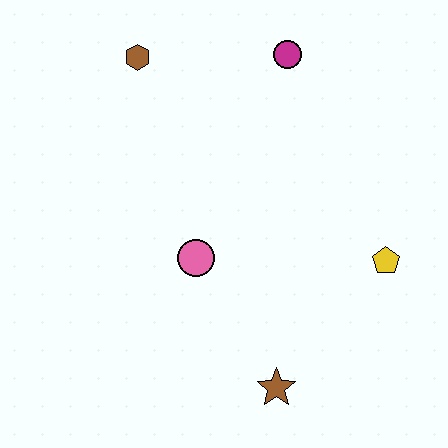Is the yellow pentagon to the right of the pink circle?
Yes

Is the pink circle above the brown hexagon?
No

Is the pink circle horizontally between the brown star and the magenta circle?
No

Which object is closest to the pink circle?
The brown star is closest to the pink circle.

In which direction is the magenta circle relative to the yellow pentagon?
The magenta circle is above the yellow pentagon.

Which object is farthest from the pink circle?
The magenta circle is farthest from the pink circle.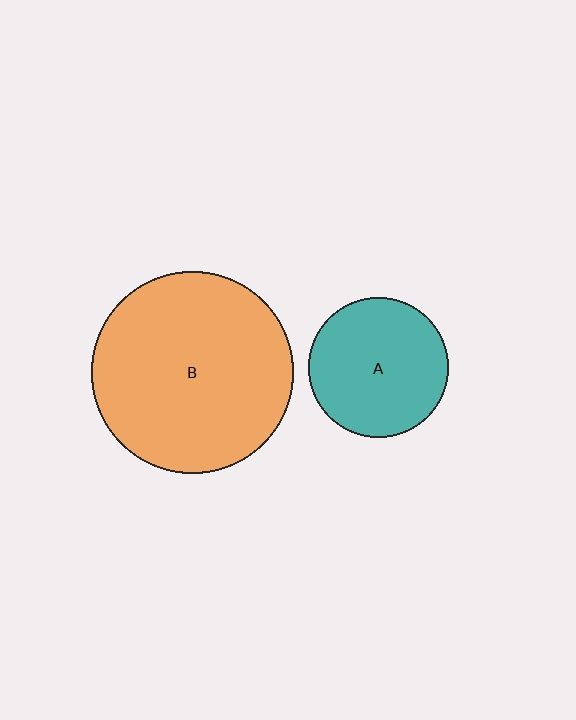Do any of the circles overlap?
No, none of the circles overlap.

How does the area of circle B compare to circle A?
Approximately 2.1 times.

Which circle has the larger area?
Circle B (orange).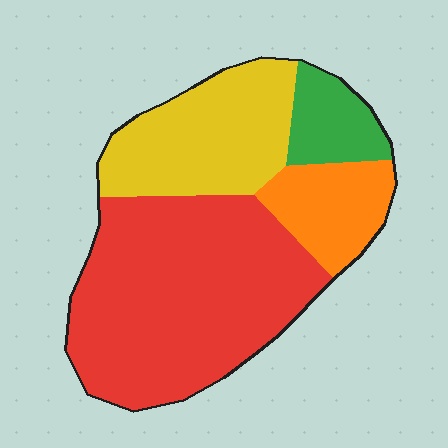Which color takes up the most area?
Red, at roughly 50%.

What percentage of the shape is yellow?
Yellow takes up about one quarter (1/4) of the shape.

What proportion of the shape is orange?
Orange takes up less than a sixth of the shape.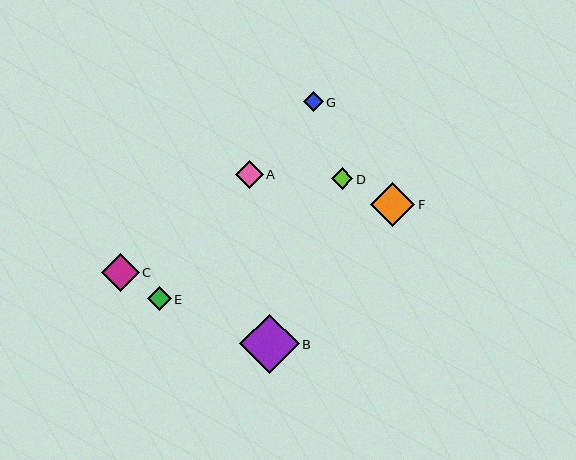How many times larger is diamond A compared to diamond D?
Diamond A is approximately 1.3 times the size of diamond D.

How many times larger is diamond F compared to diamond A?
Diamond F is approximately 1.6 times the size of diamond A.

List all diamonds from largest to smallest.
From largest to smallest: B, F, C, A, E, D, G.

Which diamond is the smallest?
Diamond G is the smallest with a size of approximately 20 pixels.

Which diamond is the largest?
Diamond B is the largest with a size of approximately 60 pixels.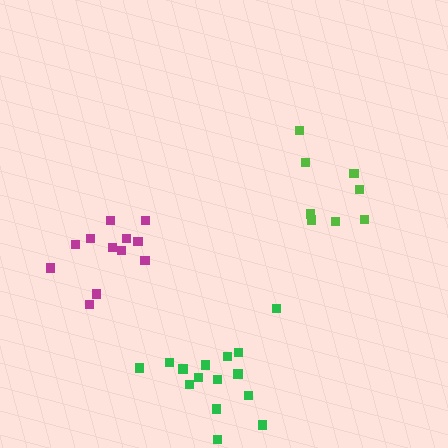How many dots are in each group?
Group 1: 15 dots, Group 2: 12 dots, Group 3: 9 dots (36 total).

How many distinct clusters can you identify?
There are 3 distinct clusters.